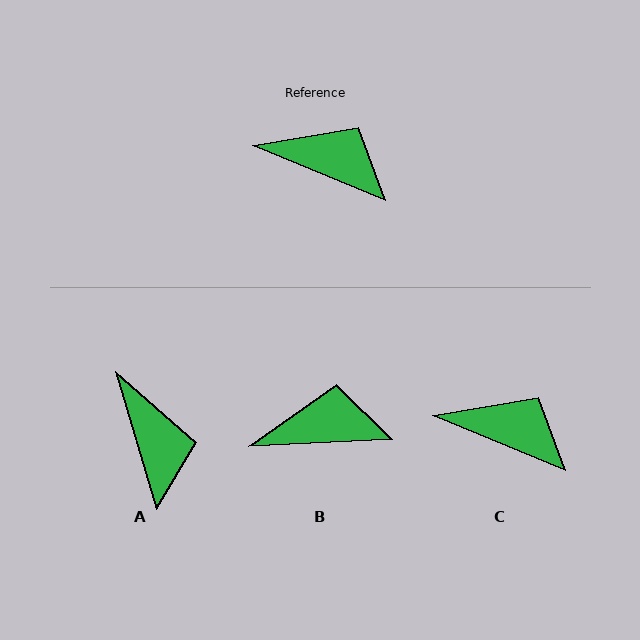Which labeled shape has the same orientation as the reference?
C.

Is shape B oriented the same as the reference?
No, it is off by about 25 degrees.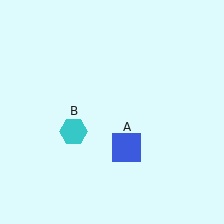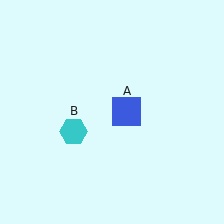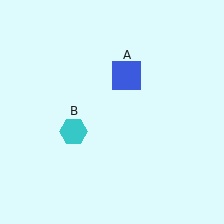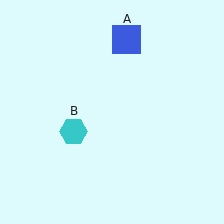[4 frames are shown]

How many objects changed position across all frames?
1 object changed position: blue square (object A).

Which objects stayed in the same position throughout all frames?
Cyan hexagon (object B) remained stationary.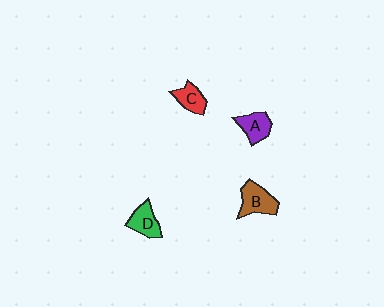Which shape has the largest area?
Shape B (brown).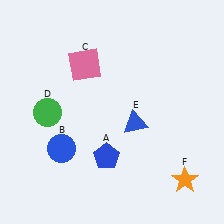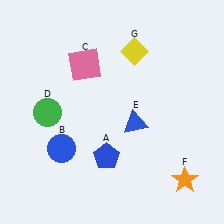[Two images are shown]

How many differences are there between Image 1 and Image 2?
There is 1 difference between the two images.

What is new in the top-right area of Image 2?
A yellow diamond (G) was added in the top-right area of Image 2.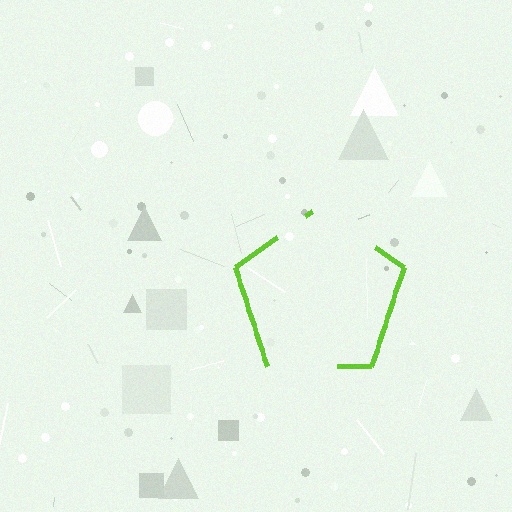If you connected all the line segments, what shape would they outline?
They would outline a pentagon.